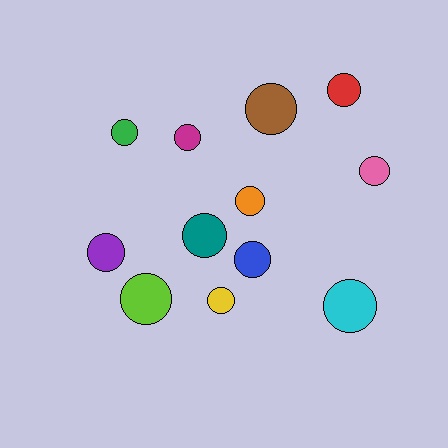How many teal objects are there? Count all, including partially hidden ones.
There is 1 teal object.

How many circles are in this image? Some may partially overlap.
There are 12 circles.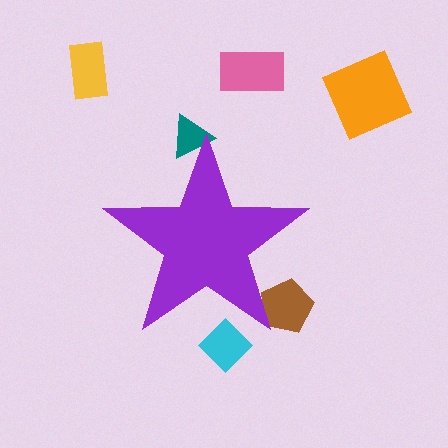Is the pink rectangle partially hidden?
No, the pink rectangle is fully visible.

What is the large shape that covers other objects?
A purple star.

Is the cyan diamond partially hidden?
Yes, the cyan diamond is partially hidden behind the purple star.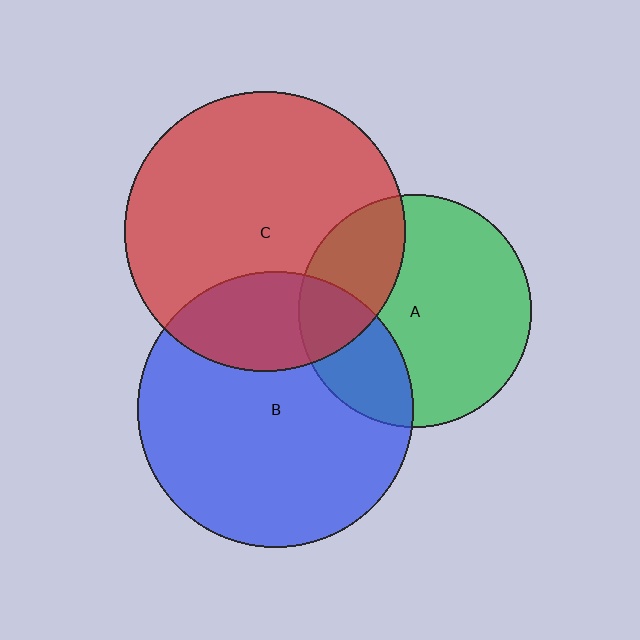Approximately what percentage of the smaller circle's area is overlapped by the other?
Approximately 25%.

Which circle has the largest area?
Circle C (red).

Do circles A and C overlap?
Yes.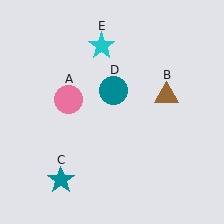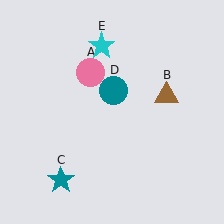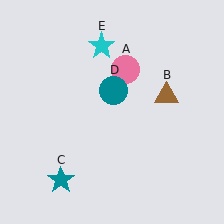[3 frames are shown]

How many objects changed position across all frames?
1 object changed position: pink circle (object A).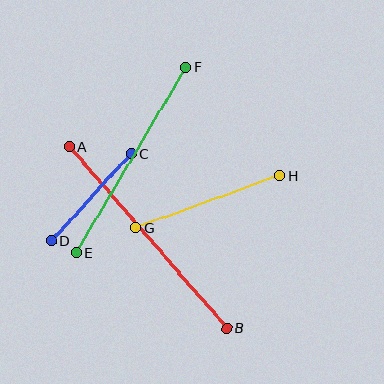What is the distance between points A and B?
The distance is approximately 241 pixels.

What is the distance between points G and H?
The distance is approximately 153 pixels.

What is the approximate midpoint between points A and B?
The midpoint is at approximately (148, 237) pixels.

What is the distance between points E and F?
The distance is approximately 215 pixels.